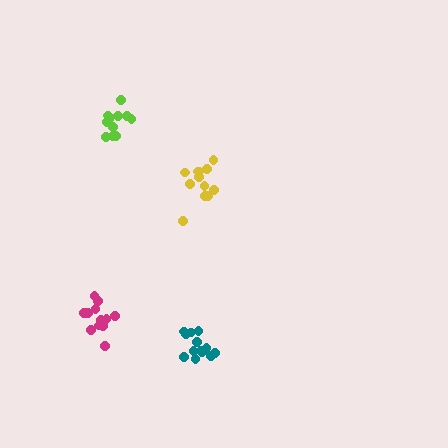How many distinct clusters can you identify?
There are 4 distinct clusters.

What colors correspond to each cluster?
The clusters are colored: lime, yellow, teal, magenta.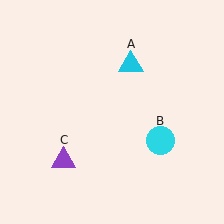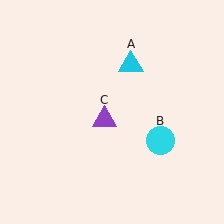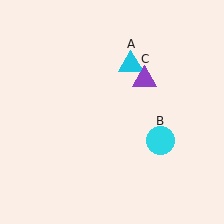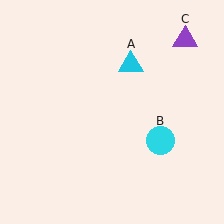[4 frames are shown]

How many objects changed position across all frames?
1 object changed position: purple triangle (object C).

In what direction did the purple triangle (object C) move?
The purple triangle (object C) moved up and to the right.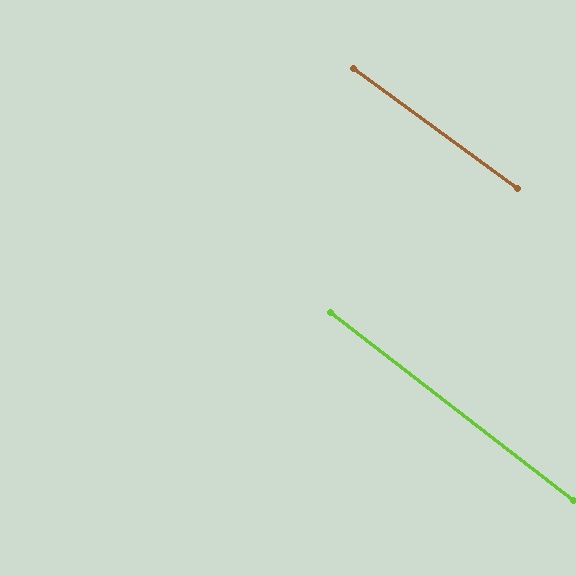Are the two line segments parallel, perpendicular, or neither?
Parallel — their directions differ by only 1.3°.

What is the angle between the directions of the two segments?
Approximately 1 degree.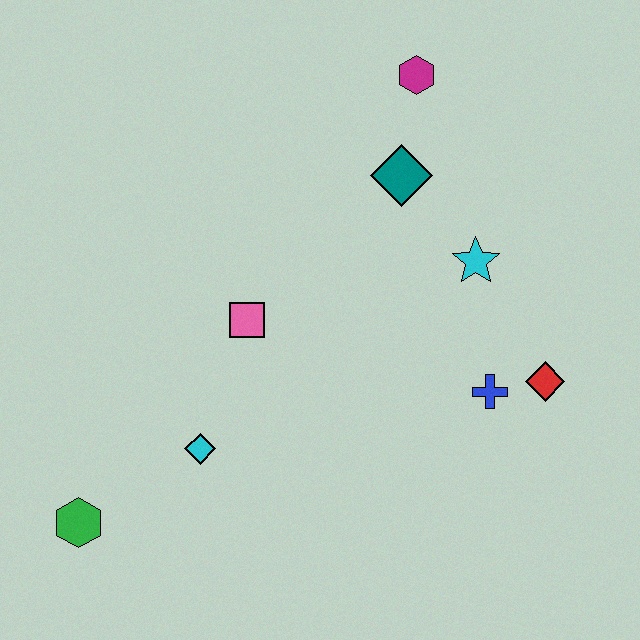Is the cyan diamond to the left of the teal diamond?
Yes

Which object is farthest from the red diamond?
The green hexagon is farthest from the red diamond.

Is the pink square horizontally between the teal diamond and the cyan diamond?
Yes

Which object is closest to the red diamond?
The blue cross is closest to the red diamond.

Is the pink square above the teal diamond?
No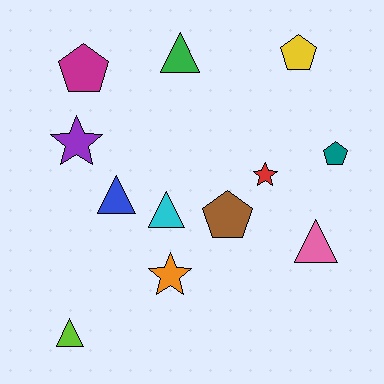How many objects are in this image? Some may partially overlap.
There are 12 objects.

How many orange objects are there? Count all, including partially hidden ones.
There is 1 orange object.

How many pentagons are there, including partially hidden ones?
There are 4 pentagons.